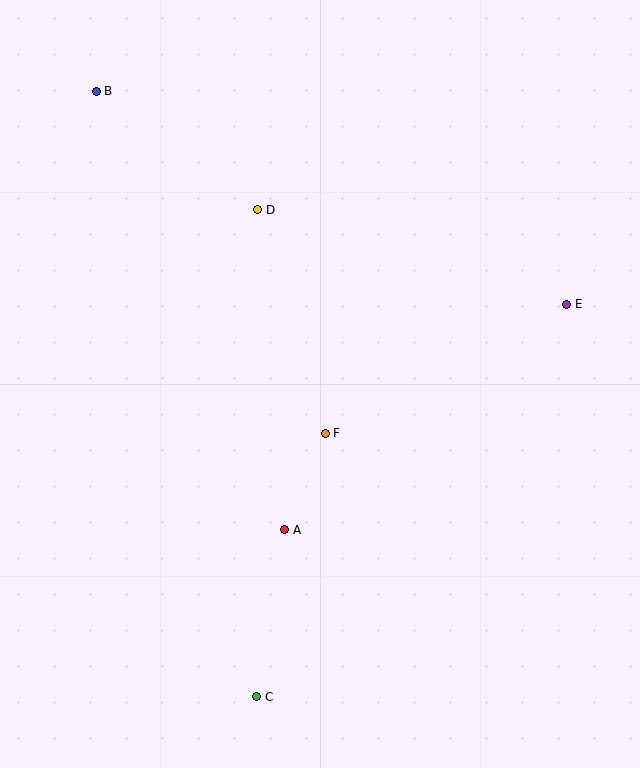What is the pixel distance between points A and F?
The distance between A and F is 105 pixels.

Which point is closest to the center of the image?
Point F at (325, 433) is closest to the center.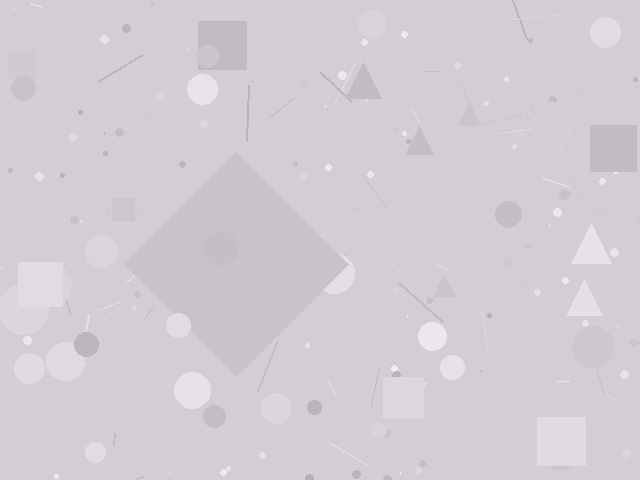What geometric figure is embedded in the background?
A diamond is embedded in the background.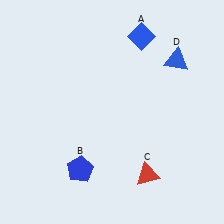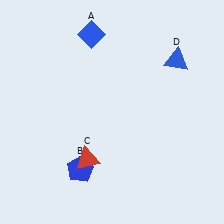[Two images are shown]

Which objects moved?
The objects that moved are: the blue diamond (A), the red triangle (C).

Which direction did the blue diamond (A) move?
The blue diamond (A) moved left.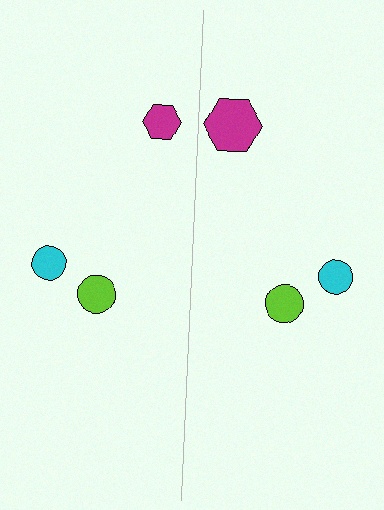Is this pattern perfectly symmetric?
No, the pattern is not perfectly symmetric. The magenta hexagon on the right side has a different size than its mirror counterpart.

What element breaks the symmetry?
The magenta hexagon on the right side has a different size than its mirror counterpart.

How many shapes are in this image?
There are 6 shapes in this image.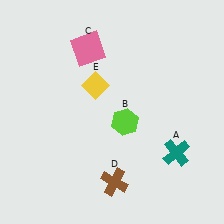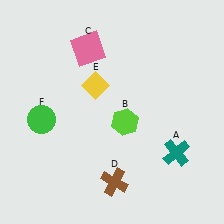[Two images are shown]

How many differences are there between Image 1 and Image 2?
There is 1 difference between the two images.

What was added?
A green circle (F) was added in Image 2.